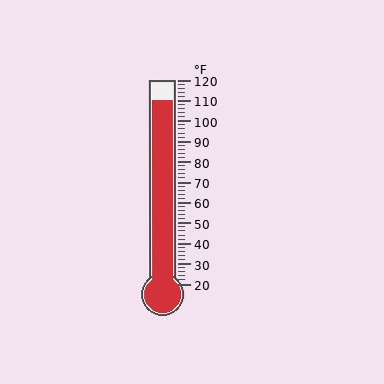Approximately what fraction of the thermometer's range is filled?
The thermometer is filled to approximately 90% of its range.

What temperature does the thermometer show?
The thermometer shows approximately 110°F.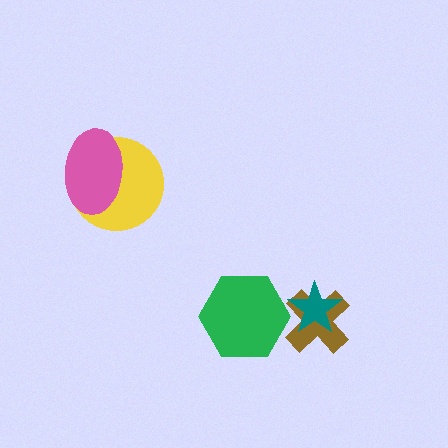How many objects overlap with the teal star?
1 object overlaps with the teal star.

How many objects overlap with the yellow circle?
1 object overlaps with the yellow circle.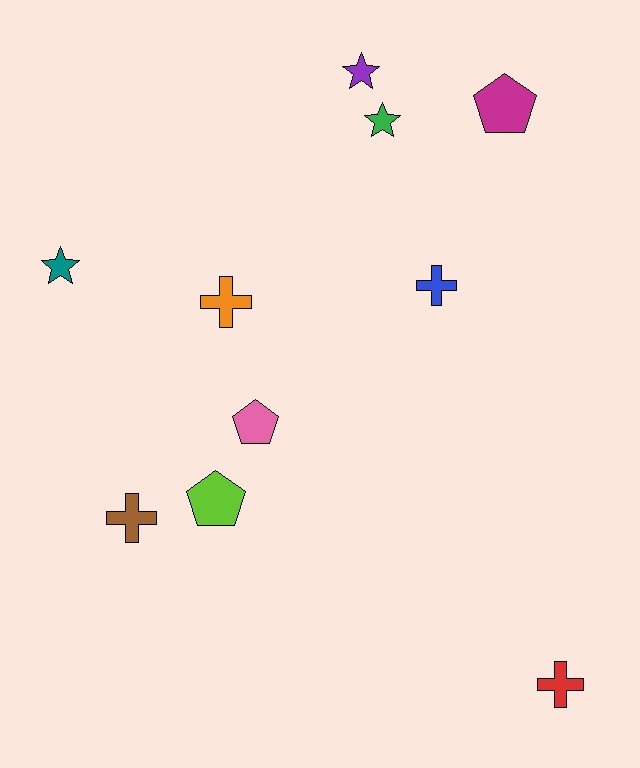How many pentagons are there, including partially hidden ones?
There are 3 pentagons.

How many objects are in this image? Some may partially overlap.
There are 10 objects.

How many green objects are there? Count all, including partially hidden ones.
There is 1 green object.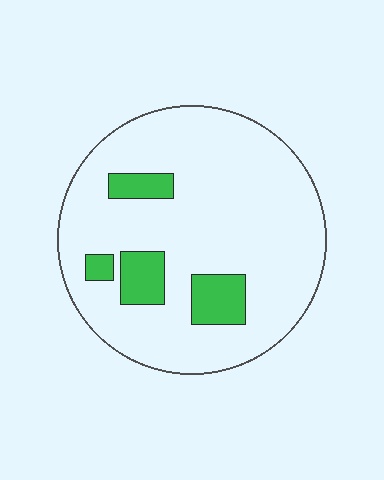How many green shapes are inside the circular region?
4.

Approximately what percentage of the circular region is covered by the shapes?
Approximately 15%.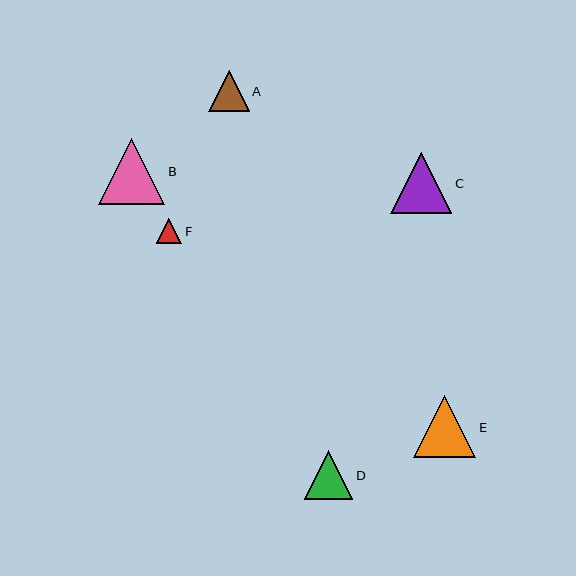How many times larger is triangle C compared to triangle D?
Triangle C is approximately 1.3 times the size of triangle D.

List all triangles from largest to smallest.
From largest to smallest: B, E, C, D, A, F.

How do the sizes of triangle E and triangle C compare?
Triangle E and triangle C are approximately the same size.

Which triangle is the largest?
Triangle B is the largest with a size of approximately 66 pixels.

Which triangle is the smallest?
Triangle F is the smallest with a size of approximately 25 pixels.